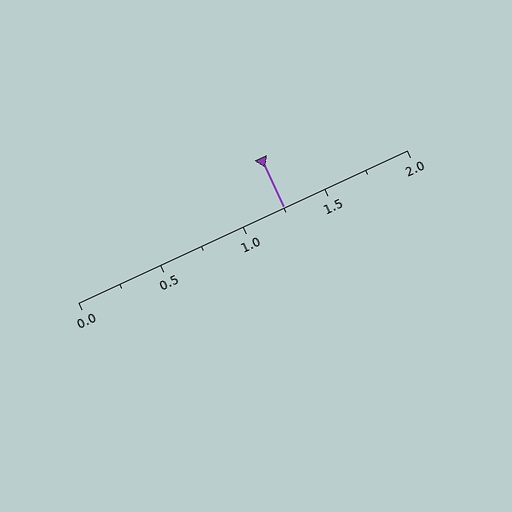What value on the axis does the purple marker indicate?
The marker indicates approximately 1.25.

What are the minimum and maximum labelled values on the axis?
The axis runs from 0.0 to 2.0.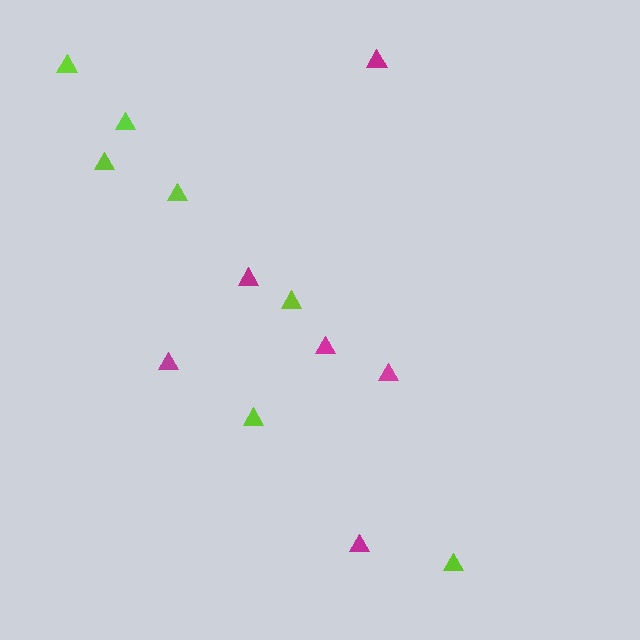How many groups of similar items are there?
There are 2 groups: one group of lime triangles (7) and one group of magenta triangles (6).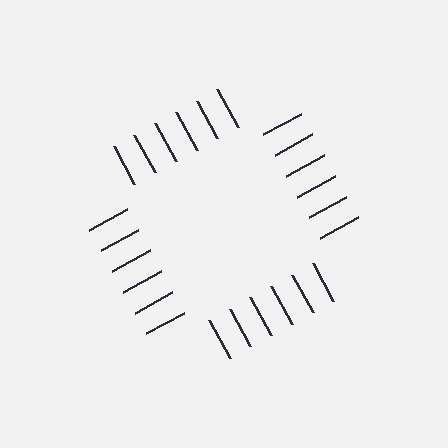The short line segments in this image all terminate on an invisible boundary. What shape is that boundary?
An illusory square — the line segments terminate on its edges but no continuous stroke is drawn.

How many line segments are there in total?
24 — 6 along each of the 4 edges.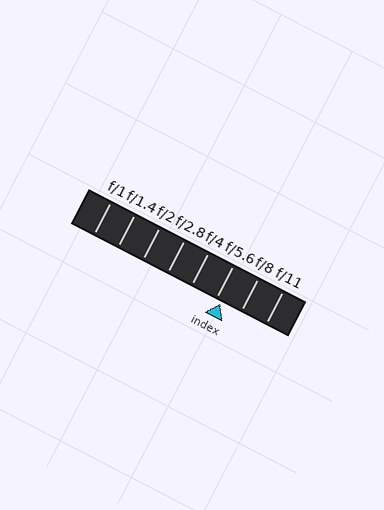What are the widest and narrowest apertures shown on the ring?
The widest aperture shown is f/1 and the narrowest is f/11.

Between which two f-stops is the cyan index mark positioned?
The index mark is between f/5.6 and f/8.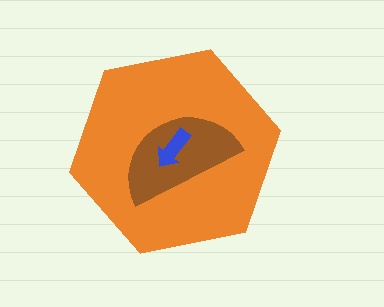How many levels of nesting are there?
3.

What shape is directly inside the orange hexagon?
The brown semicircle.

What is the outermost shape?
The orange hexagon.